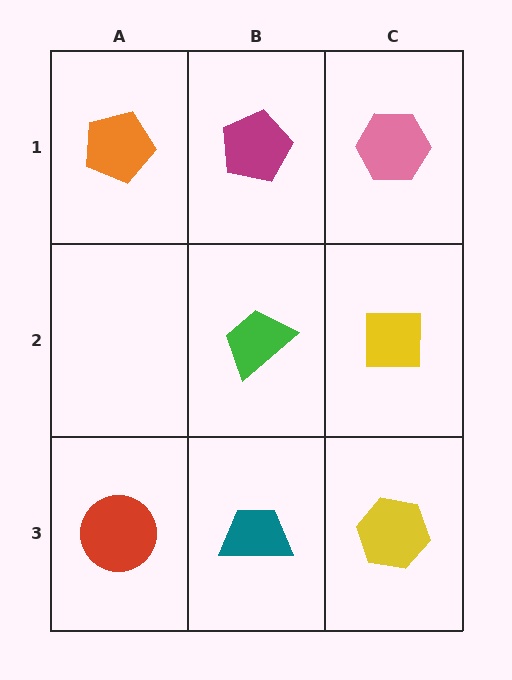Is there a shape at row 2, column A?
No, that cell is empty.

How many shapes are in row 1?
3 shapes.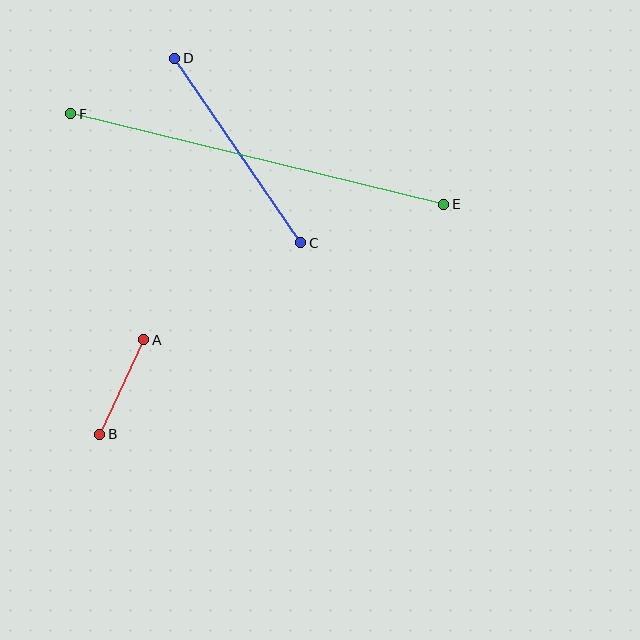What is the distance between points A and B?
The distance is approximately 104 pixels.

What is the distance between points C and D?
The distance is approximately 224 pixels.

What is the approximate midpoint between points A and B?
The midpoint is at approximately (122, 387) pixels.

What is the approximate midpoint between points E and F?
The midpoint is at approximately (257, 159) pixels.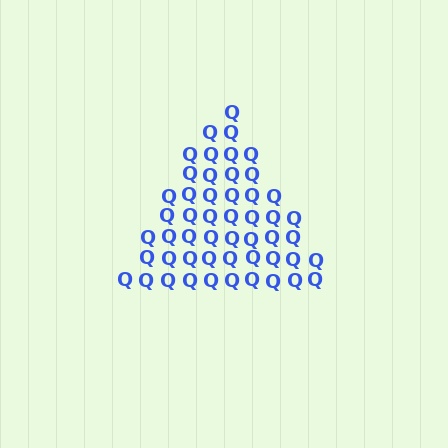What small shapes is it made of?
It is made of small letter Q's.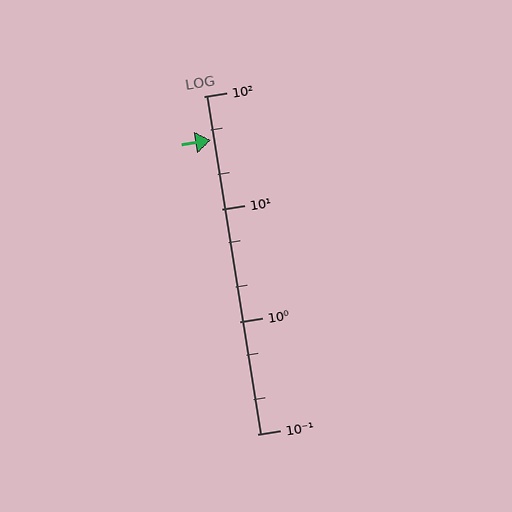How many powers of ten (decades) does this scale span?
The scale spans 3 decades, from 0.1 to 100.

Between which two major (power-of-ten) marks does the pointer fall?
The pointer is between 10 and 100.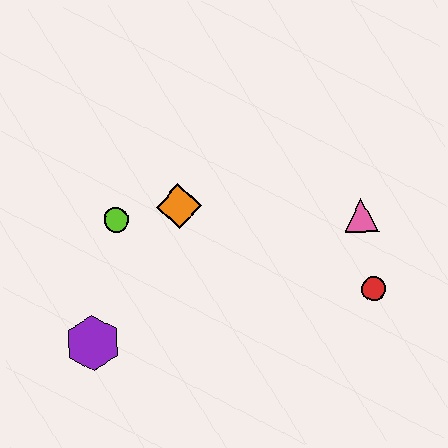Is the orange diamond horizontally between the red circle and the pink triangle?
No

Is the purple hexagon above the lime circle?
No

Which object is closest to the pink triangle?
The red circle is closest to the pink triangle.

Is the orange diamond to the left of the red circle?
Yes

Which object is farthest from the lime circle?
The red circle is farthest from the lime circle.